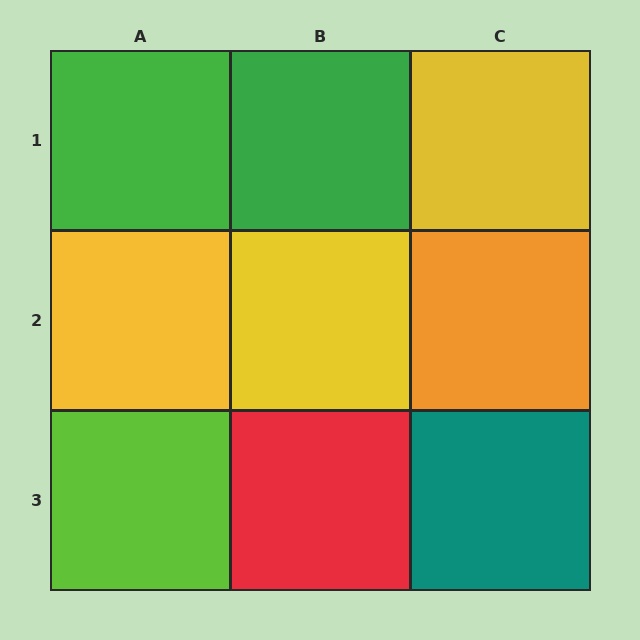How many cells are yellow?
3 cells are yellow.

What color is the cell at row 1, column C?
Yellow.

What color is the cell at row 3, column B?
Red.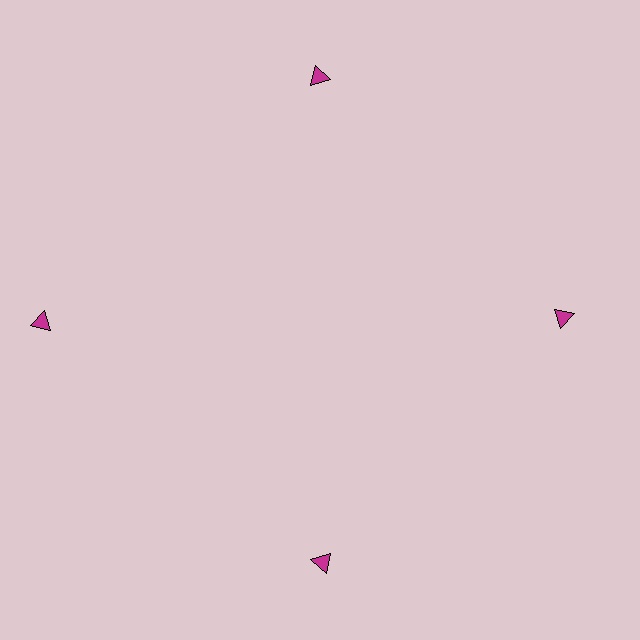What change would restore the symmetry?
The symmetry would be restored by moving it inward, back onto the ring so that all 4 triangles sit at equal angles and equal distance from the center.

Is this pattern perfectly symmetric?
No. The 4 magenta triangles are arranged in a ring, but one element near the 9 o'clock position is pushed outward from the center, breaking the 4-fold rotational symmetry.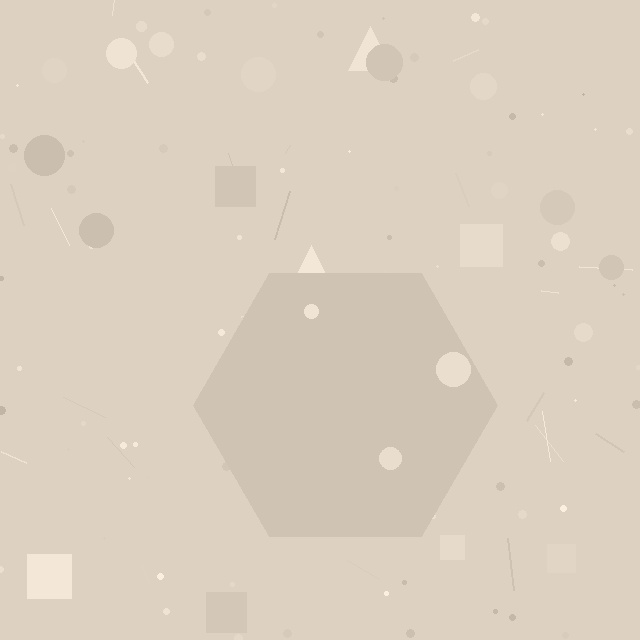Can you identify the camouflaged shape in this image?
The camouflaged shape is a hexagon.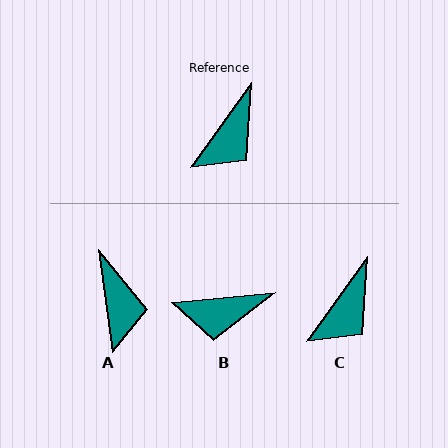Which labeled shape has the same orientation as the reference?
C.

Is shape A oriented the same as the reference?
No, it is off by about 44 degrees.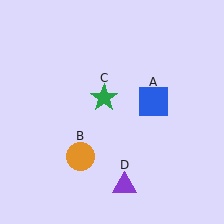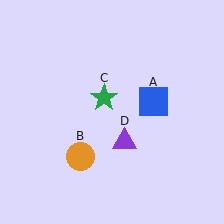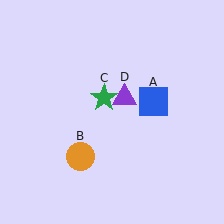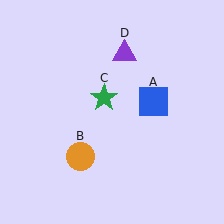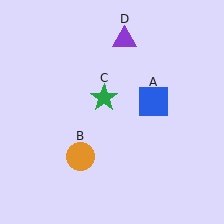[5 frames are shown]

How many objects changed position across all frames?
1 object changed position: purple triangle (object D).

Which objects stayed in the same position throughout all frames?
Blue square (object A) and orange circle (object B) and green star (object C) remained stationary.